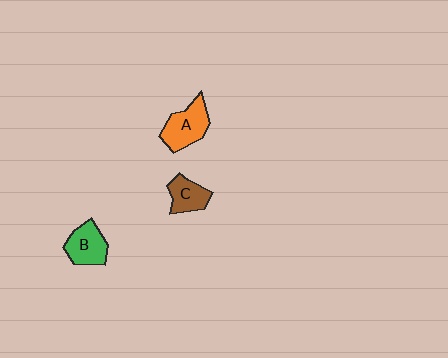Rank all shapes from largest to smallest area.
From largest to smallest: A (orange), B (green), C (brown).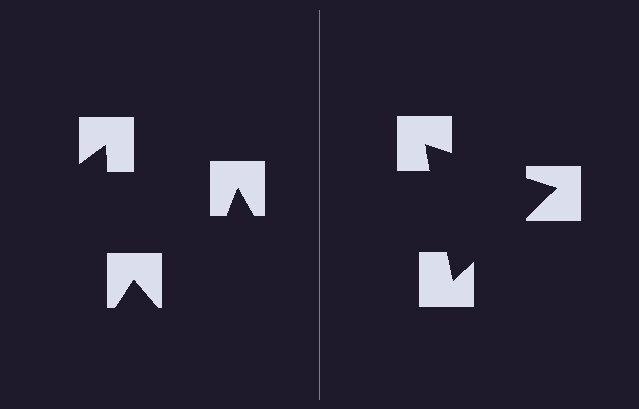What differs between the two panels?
The notched squares are positioned identically on both sides; only the wedge orientations differ. On the right they align to a triangle; on the left they are misaligned.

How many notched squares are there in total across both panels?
6 — 3 on each side.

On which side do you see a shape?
An illusory triangle appears on the right side. On the left side the wedge cuts are rotated, so no coherent shape forms.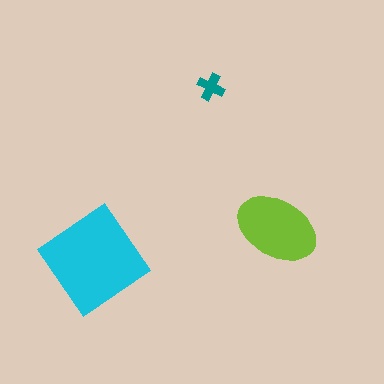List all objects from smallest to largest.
The teal cross, the lime ellipse, the cyan diamond.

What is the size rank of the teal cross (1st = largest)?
3rd.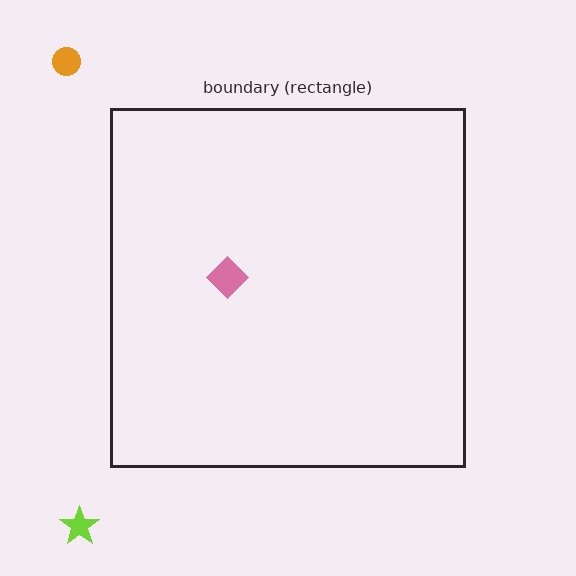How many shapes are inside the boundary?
1 inside, 2 outside.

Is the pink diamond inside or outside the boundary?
Inside.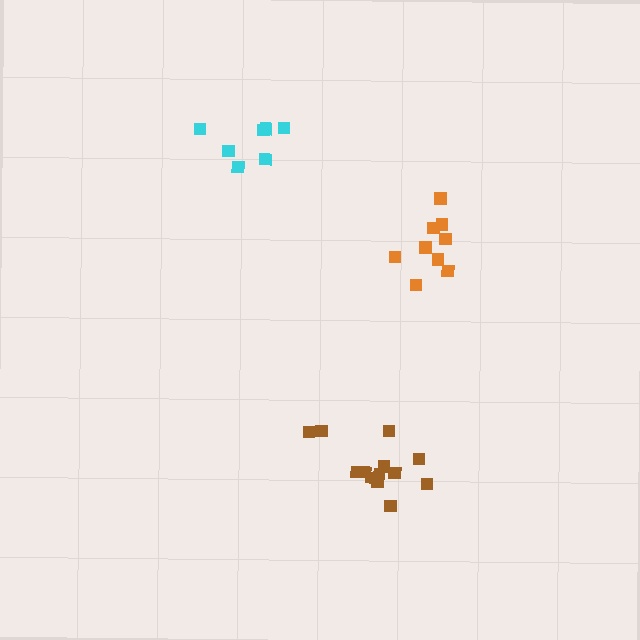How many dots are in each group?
Group 1: 7 dots, Group 2: 13 dots, Group 3: 9 dots (29 total).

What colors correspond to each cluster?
The clusters are colored: cyan, brown, orange.